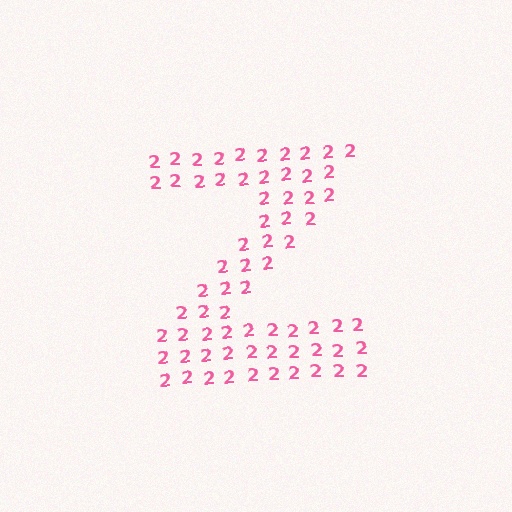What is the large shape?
The large shape is the letter Z.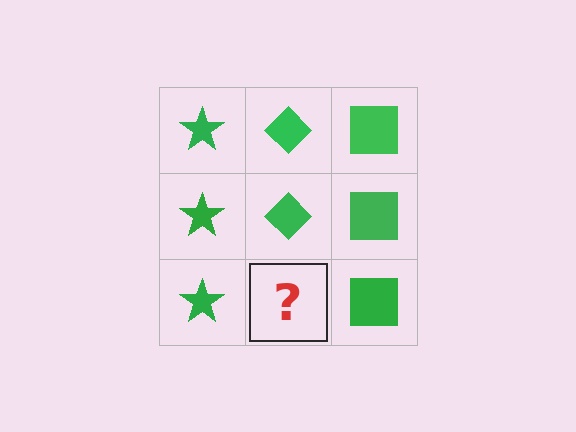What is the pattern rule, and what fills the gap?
The rule is that each column has a consistent shape. The gap should be filled with a green diamond.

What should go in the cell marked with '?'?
The missing cell should contain a green diamond.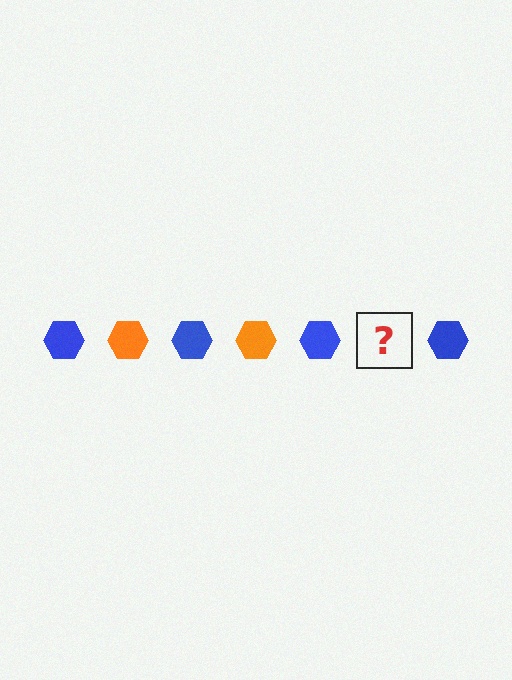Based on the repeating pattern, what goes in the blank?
The blank should be an orange hexagon.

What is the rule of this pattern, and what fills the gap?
The rule is that the pattern cycles through blue, orange hexagons. The gap should be filled with an orange hexagon.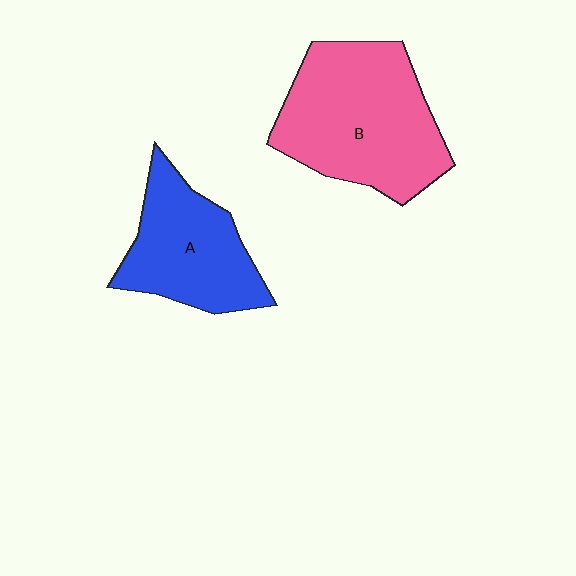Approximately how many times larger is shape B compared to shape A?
Approximately 1.4 times.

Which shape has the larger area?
Shape B (pink).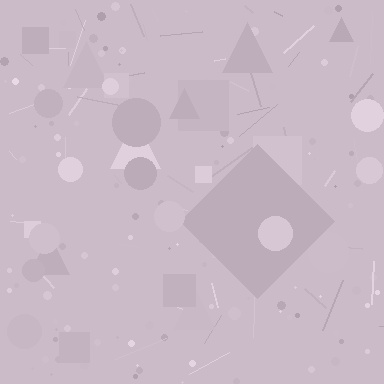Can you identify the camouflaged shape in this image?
The camouflaged shape is a diamond.